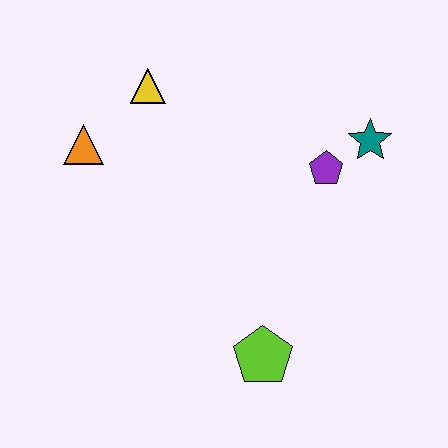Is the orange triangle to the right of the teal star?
No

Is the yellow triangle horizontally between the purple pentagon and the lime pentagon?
No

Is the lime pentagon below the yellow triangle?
Yes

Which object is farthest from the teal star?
The orange triangle is farthest from the teal star.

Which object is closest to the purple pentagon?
The teal star is closest to the purple pentagon.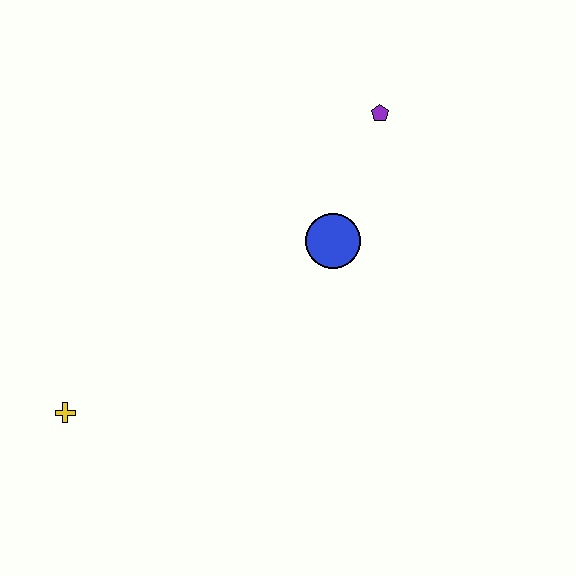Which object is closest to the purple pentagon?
The blue circle is closest to the purple pentagon.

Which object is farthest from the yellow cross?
The purple pentagon is farthest from the yellow cross.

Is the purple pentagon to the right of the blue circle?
Yes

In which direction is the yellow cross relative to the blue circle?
The yellow cross is to the left of the blue circle.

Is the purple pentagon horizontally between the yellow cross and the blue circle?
No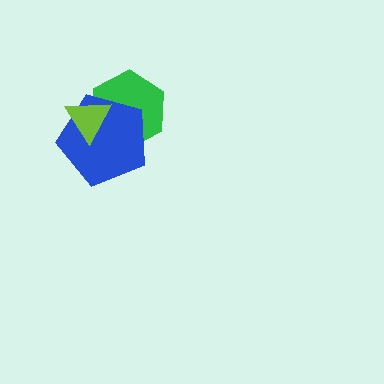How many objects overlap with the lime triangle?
2 objects overlap with the lime triangle.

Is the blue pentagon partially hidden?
Yes, it is partially covered by another shape.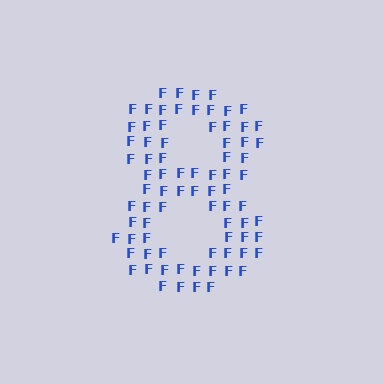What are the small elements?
The small elements are letter F's.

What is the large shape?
The large shape is the digit 8.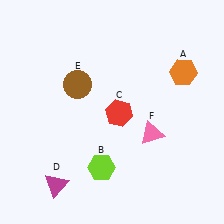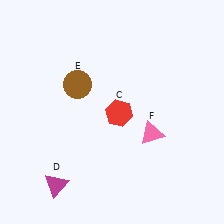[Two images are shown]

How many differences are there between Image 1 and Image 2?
There are 2 differences between the two images.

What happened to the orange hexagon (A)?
The orange hexagon (A) was removed in Image 2. It was in the top-right area of Image 1.